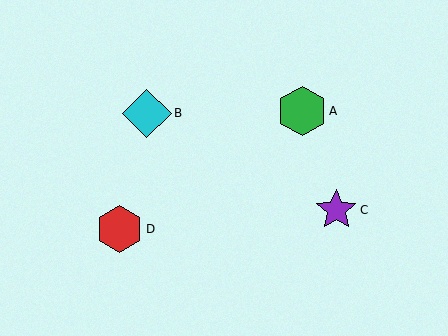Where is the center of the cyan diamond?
The center of the cyan diamond is at (147, 113).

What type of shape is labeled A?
Shape A is a green hexagon.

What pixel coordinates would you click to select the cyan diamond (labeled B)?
Click at (147, 113) to select the cyan diamond B.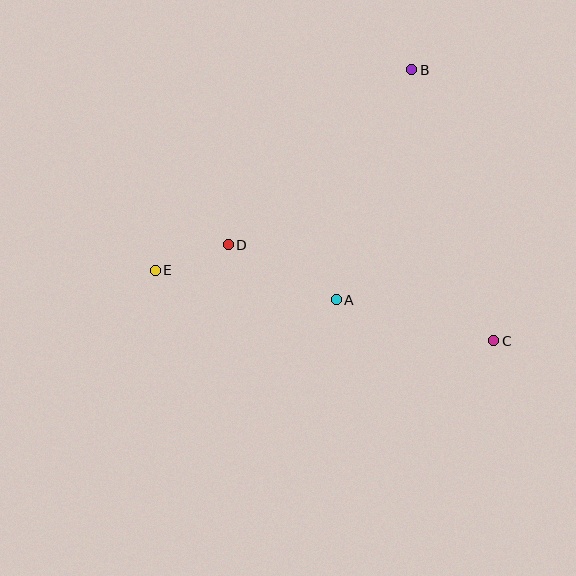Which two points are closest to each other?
Points D and E are closest to each other.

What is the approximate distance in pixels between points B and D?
The distance between B and D is approximately 253 pixels.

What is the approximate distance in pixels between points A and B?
The distance between A and B is approximately 242 pixels.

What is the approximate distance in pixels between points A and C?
The distance between A and C is approximately 163 pixels.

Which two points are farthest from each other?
Points C and E are farthest from each other.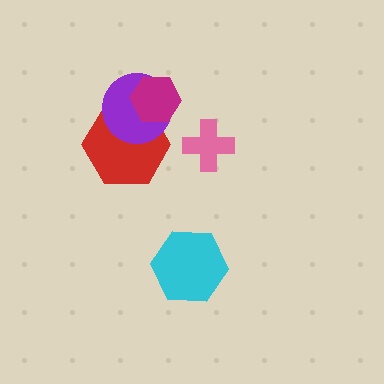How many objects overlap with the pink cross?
0 objects overlap with the pink cross.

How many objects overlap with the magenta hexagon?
2 objects overlap with the magenta hexagon.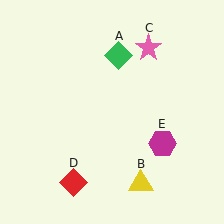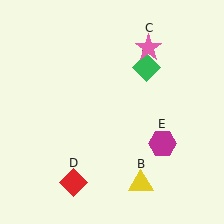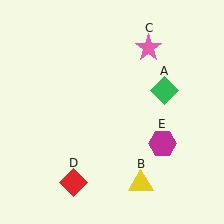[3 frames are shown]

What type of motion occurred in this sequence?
The green diamond (object A) rotated clockwise around the center of the scene.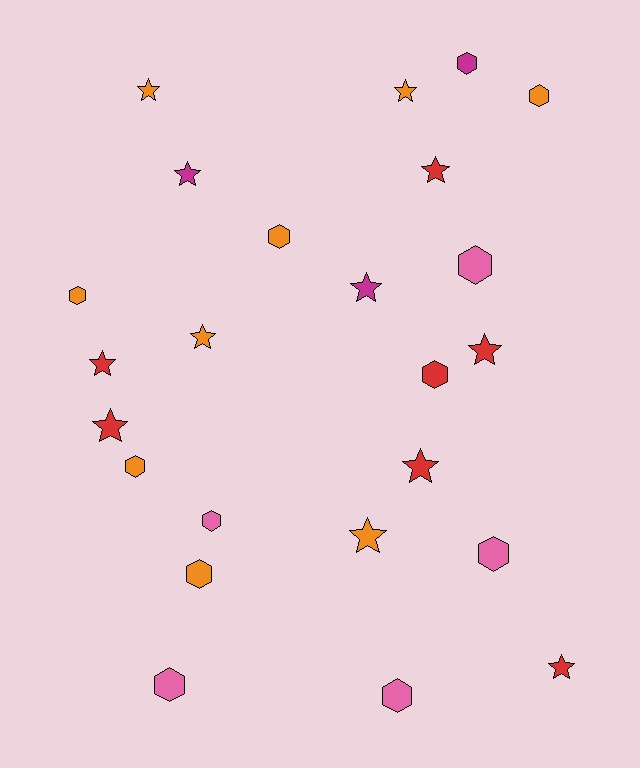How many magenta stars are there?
There are 2 magenta stars.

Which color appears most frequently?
Orange, with 9 objects.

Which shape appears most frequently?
Hexagon, with 12 objects.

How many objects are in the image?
There are 24 objects.